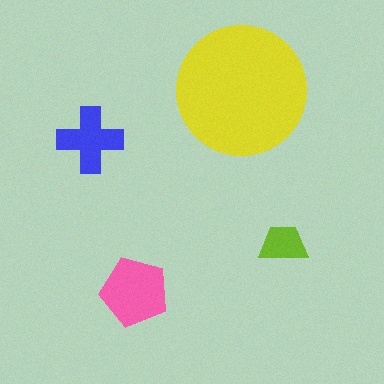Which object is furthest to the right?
The lime trapezoid is rightmost.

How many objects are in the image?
There are 4 objects in the image.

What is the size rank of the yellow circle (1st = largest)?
1st.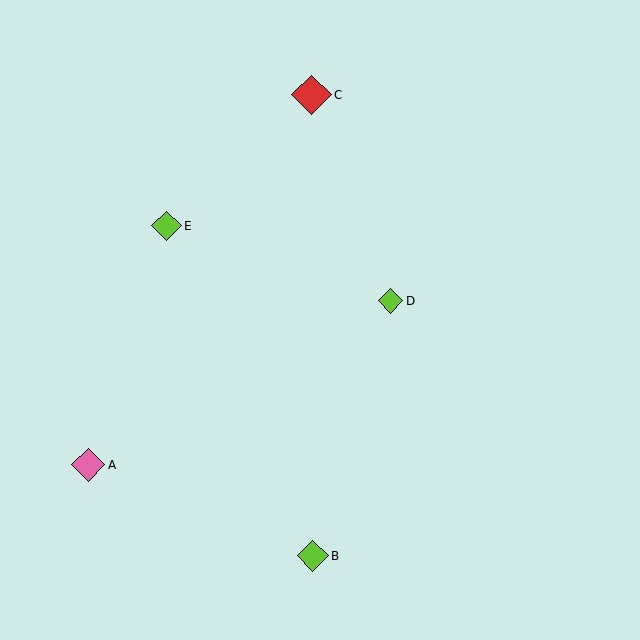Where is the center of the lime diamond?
The center of the lime diamond is at (391, 301).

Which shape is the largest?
The red diamond (labeled C) is the largest.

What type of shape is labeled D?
Shape D is a lime diamond.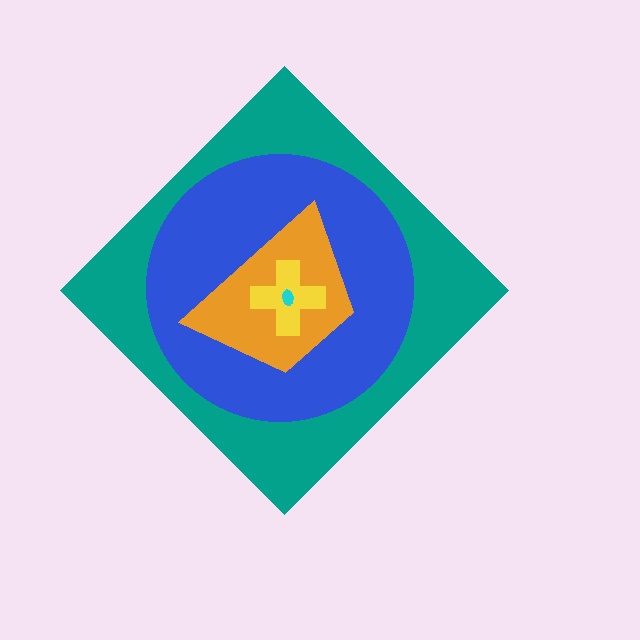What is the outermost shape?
The teal diamond.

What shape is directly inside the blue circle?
The orange trapezoid.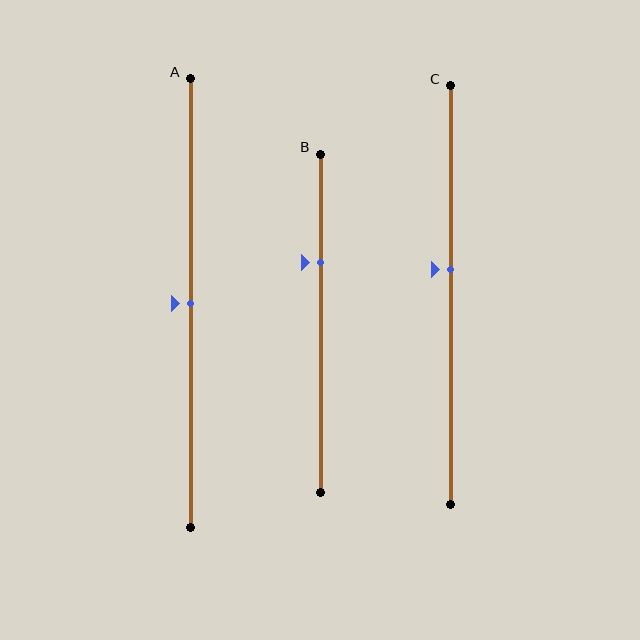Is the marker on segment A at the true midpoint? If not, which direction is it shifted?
Yes, the marker on segment A is at the true midpoint.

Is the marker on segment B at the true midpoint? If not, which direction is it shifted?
No, the marker on segment B is shifted upward by about 18% of the segment length.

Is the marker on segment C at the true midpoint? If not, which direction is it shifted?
No, the marker on segment C is shifted upward by about 6% of the segment length.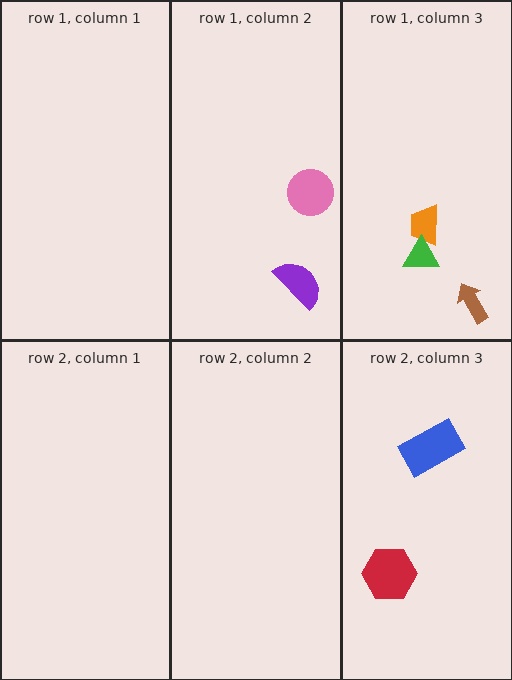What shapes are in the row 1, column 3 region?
The orange trapezoid, the green triangle, the brown arrow.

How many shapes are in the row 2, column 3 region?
2.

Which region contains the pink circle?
The row 1, column 2 region.